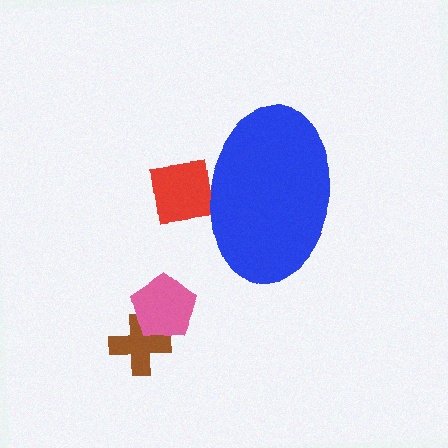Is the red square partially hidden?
Yes, the red square is partially hidden behind the blue ellipse.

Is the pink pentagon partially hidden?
No, the pink pentagon is fully visible.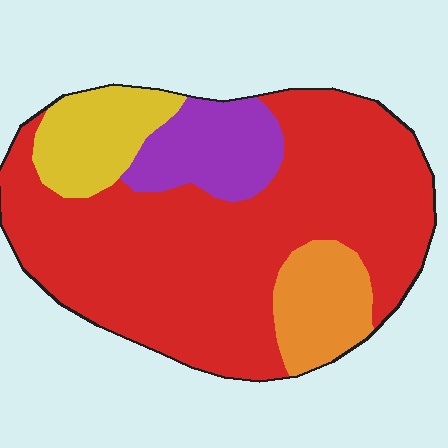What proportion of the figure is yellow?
Yellow covers around 10% of the figure.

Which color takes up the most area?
Red, at roughly 65%.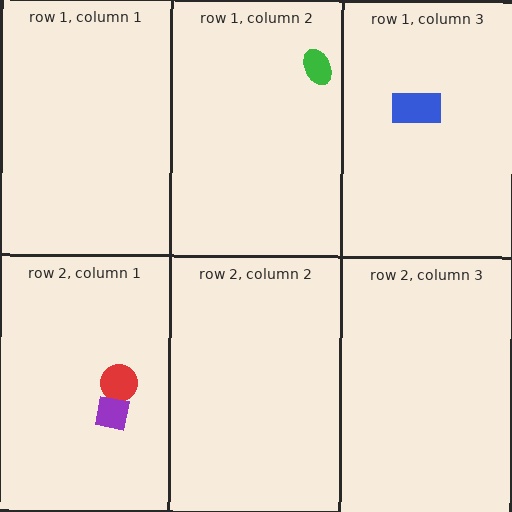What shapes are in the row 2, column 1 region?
The red circle, the purple square.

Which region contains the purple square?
The row 2, column 1 region.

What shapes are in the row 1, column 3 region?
The blue rectangle.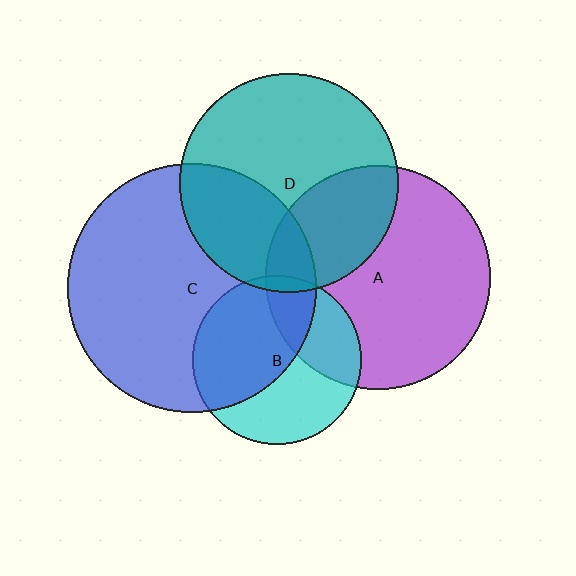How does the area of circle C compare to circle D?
Approximately 1.3 times.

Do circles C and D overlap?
Yes.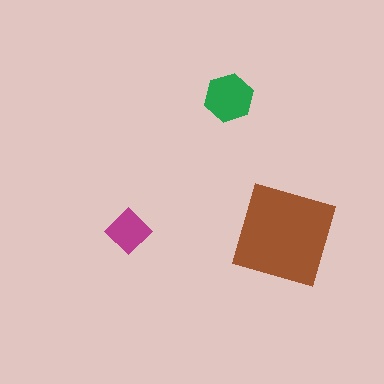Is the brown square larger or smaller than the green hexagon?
Larger.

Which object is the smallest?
The magenta diamond.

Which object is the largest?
The brown square.